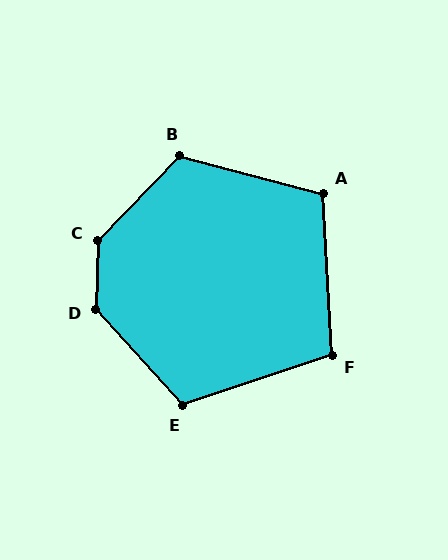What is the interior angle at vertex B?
Approximately 119 degrees (obtuse).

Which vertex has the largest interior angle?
C, at approximately 138 degrees.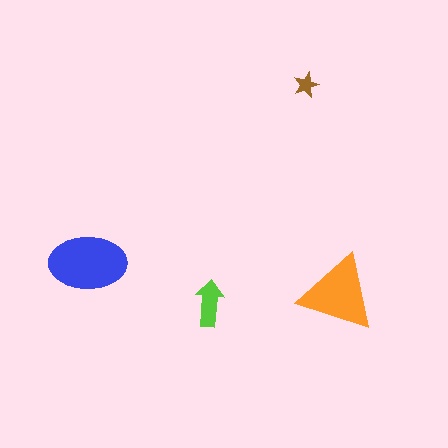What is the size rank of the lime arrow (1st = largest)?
3rd.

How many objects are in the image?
There are 4 objects in the image.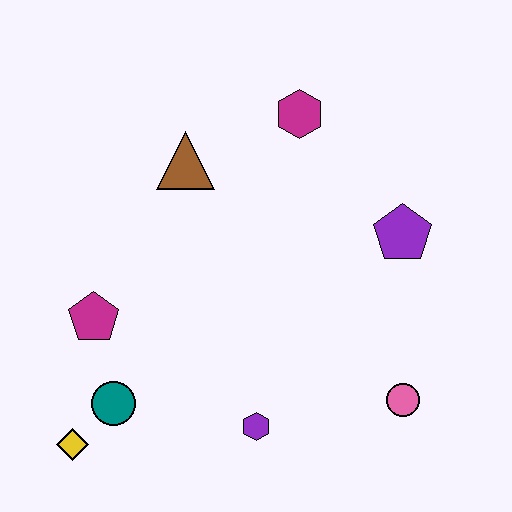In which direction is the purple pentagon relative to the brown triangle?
The purple pentagon is to the right of the brown triangle.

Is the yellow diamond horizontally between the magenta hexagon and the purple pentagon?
No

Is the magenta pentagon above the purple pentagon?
No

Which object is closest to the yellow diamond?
The teal circle is closest to the yellow diamond.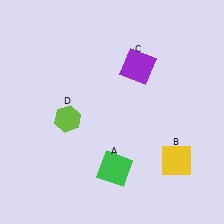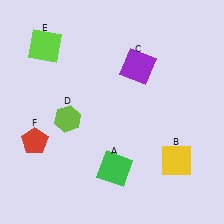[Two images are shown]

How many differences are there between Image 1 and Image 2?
There are 2 differences between the two images.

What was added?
A lime square (E), a red pentagon (F) were added in Image 2.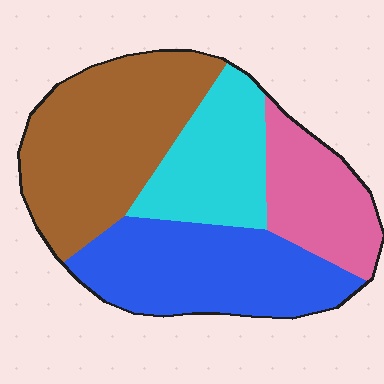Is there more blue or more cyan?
Blue.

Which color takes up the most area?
Brown, at roughly 35%.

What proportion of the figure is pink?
Pink takes up between a sixth and a third of the figure.